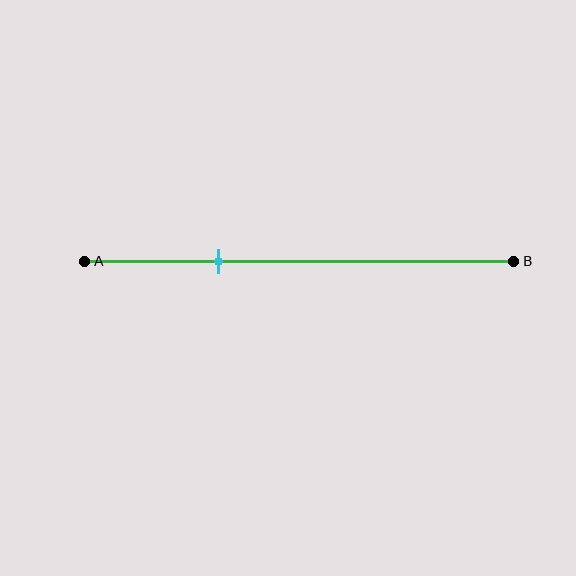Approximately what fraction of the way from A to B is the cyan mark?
The cyan mark is approximately 30% of the way from A to B.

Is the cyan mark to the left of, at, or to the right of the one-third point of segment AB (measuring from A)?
The cyan mark is approximately at the one-third point of segment AB.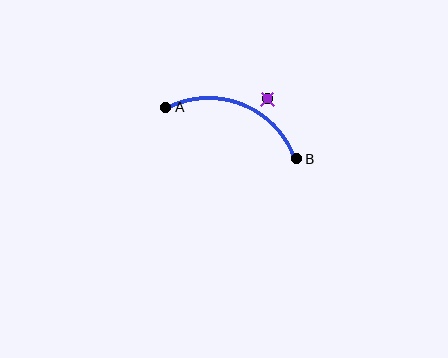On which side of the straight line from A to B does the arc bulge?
The arc bulges above the straight line connecting A and B.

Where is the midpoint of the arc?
The arc midpoint is the point on the curve farthest from the straight line joining A and B. It sits above that line.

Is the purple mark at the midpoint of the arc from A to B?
No — the purple mark does not lie on the arc at all. It sits slightly outside the curve.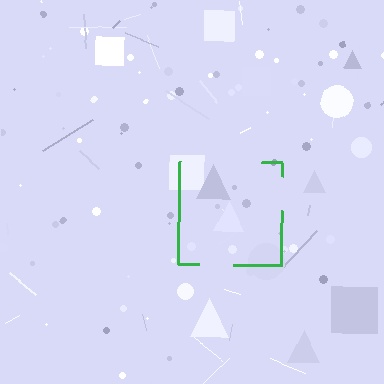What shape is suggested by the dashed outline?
The dashed outline suggests a square.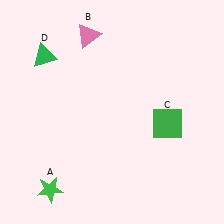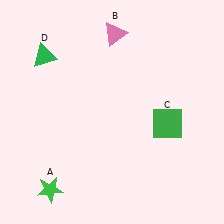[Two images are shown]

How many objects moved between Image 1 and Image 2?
1 object moved between the two images.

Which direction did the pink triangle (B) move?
The pink triangle (B) moved right.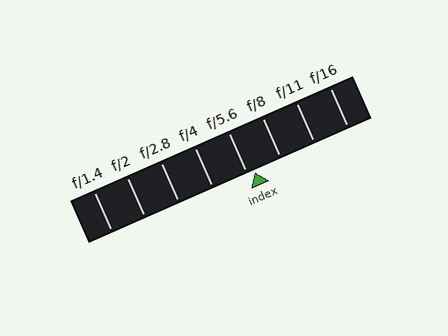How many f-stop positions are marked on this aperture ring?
There are 8 f-stop positions marked.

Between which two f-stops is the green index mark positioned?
The index mark is between f/5.6 and f/8.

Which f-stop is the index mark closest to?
The index mark is closest to f/5.6.